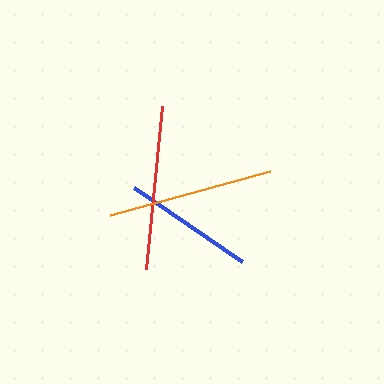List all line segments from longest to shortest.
From longest to shortest: orange, red, blue.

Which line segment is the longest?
The orange line is the longest at approximately 166 pixels.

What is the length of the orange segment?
The orange segment is approximately 166 pixels long.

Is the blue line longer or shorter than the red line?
The red line is longer than the blue line.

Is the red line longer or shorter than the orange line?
The orange line is longer than the red line.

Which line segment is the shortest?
The blue line is the shortest at approximately 131 pixels.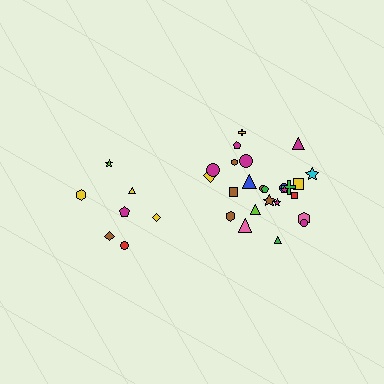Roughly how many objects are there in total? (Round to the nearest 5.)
Roughly 30 objects in total.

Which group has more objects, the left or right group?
The right group.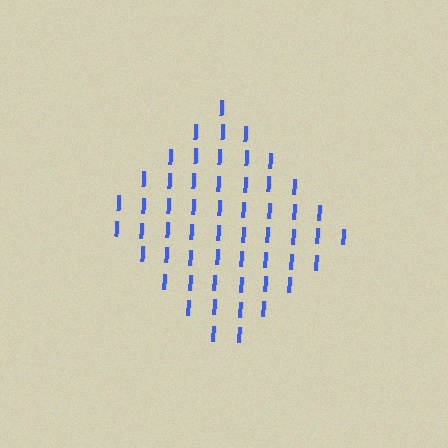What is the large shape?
The large shape is a diamond.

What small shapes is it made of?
It is made of small letter I's.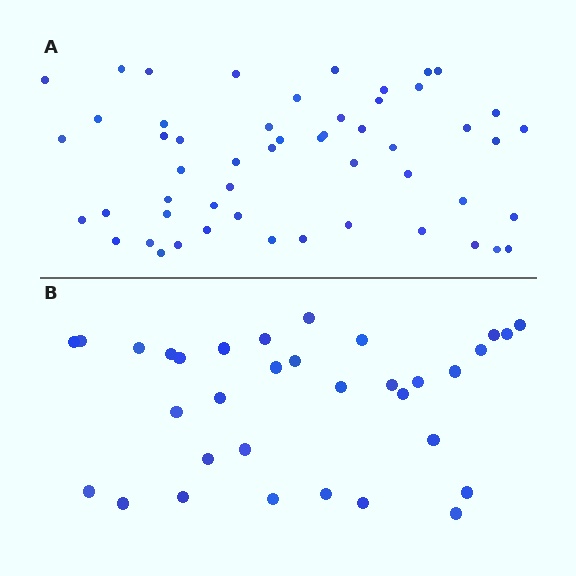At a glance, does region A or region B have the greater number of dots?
Region A (the top region) has more dots.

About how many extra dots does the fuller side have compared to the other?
Region A has approximately 20 more dots than region B.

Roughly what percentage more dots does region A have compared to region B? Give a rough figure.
About 60% more.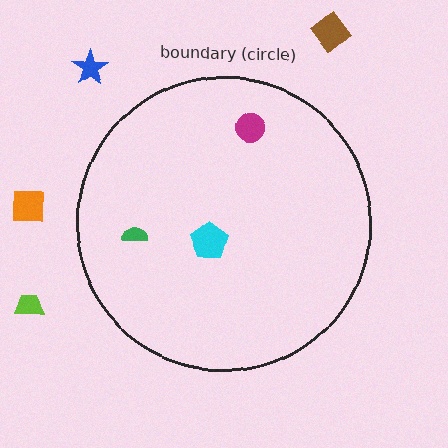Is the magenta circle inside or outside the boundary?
Inside.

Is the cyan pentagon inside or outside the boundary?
Inside.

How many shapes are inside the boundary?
3 inside, 4 outside.